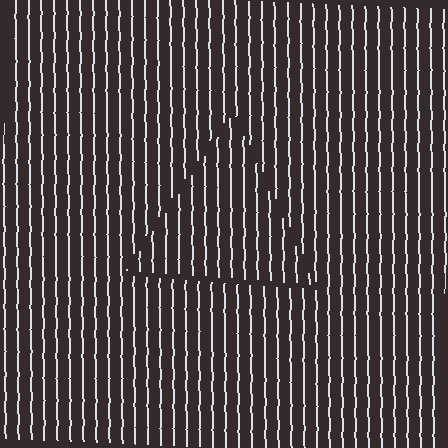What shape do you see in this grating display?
An illusory triangle. The interior of the shape contains the same grating, shifted by half a period — the contour is defined by the phase discontinuity where line-ends from the inner and outer gratings abut.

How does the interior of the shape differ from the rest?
The interior of the shape contains the same grating, shifted by half a period — the contour is defined by the phase discontinuity where line-ends from the inner and outer gratings abut.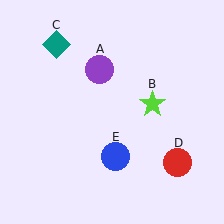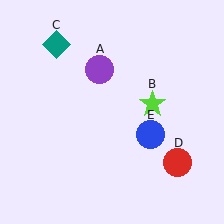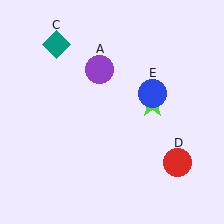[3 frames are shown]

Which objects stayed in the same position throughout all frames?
Purple circle (object A) and lime star (object B) and teal diamond (object C) and red circle (object D) remained stationary.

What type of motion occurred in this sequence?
The blue circle (object E) rotated counterclockwise around the center of the scene.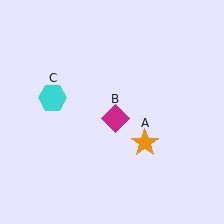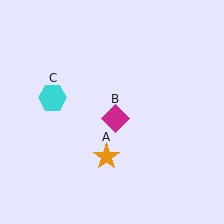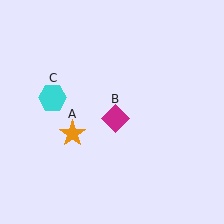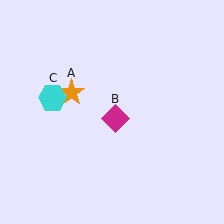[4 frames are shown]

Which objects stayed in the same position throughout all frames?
Magenta diamond (object B) and cyan hexagon (object C) remained stationary.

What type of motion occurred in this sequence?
The orange star (object A) rotated clockwise around the center of the scene.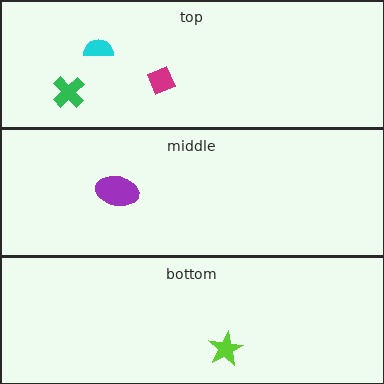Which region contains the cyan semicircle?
The top region.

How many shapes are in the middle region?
1.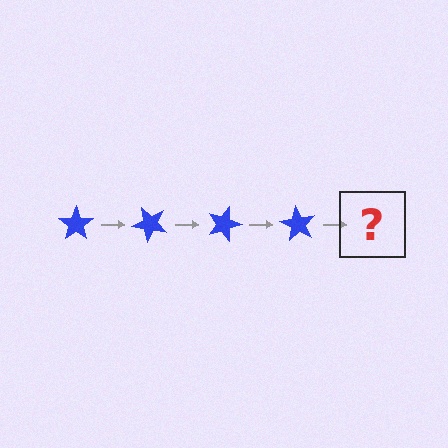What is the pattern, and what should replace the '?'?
The pattern is that the star rotates 45 degrees each step. The '?' should be a blue star rotated 180 degrees.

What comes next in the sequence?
The next element should be a blue star rotated 180 degrees.